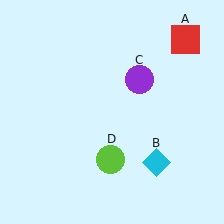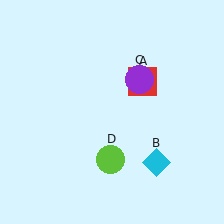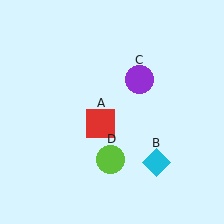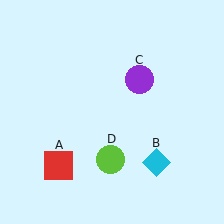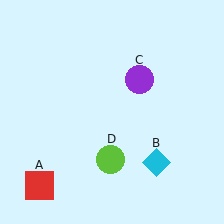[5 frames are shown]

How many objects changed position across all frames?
1 object changed position: red square (object A).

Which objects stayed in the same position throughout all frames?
Cyan diamond (object B) and purple circle (object C) and lime circle (object D) remained stationary.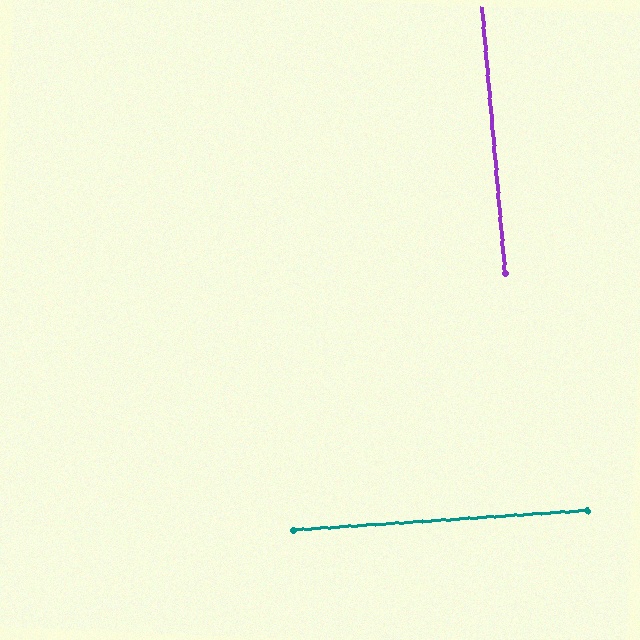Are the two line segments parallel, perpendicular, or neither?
Perpendicular — they meet at approximately 89°.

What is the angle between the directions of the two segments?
Approximately 89 degrees.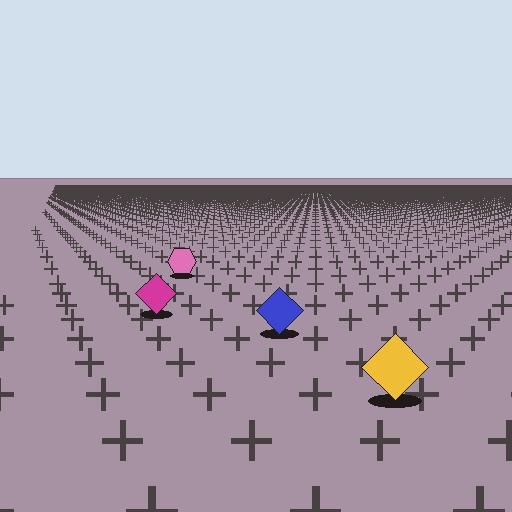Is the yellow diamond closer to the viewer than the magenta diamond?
Yes. The yellow diamond is closer — you can tell from the texture gradient: the ground texture is coarser near it.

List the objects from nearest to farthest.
From nearest to farthest: the yellow diamond, the blue diamond, the magenta diamond, the pink hexagon.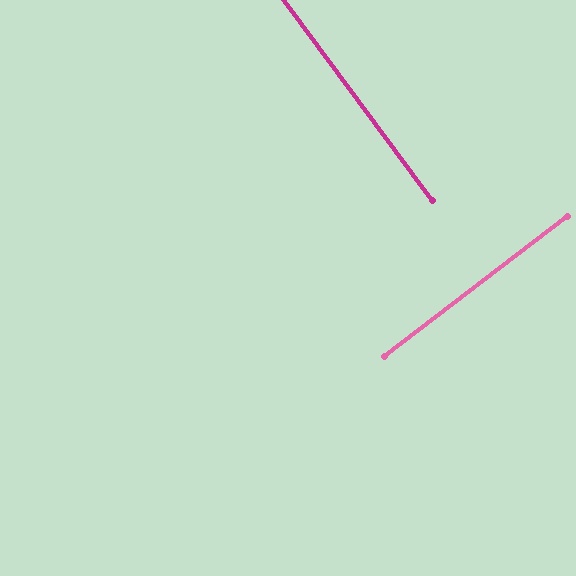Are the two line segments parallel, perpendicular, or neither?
Perpendicular — they meet at approximately 89°.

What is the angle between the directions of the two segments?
Approximately 89 degrees.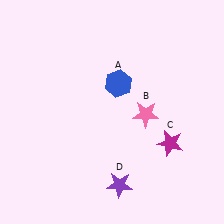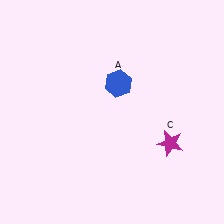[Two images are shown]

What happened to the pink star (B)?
The pink star (B) was removed in Image 2. It was in the bottom-right area of Image 1.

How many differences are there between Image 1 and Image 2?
There are 2 differences between the two images.